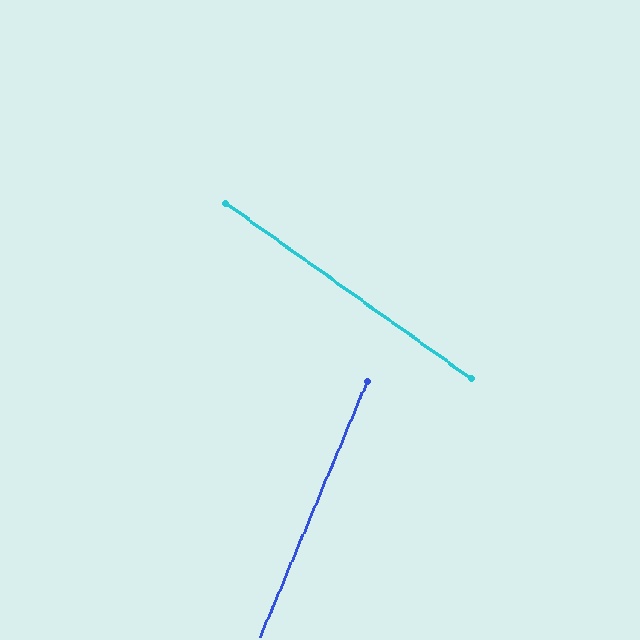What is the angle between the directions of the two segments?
Approximately 77 degrees.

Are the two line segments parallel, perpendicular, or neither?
Neither parallel nor perpendicular — they differ by about 77°.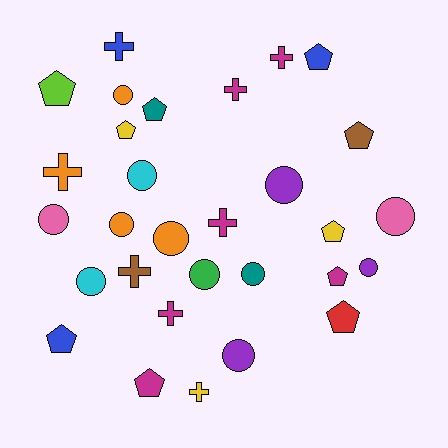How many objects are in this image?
There are 30 objects.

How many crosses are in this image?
There are 8 crosses.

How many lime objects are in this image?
There is 1 lime object.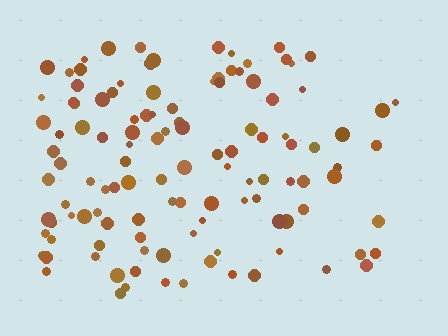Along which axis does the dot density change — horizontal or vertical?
Horizontal.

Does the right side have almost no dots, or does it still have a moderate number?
Still a moderate number, just noticeably fewer than the left.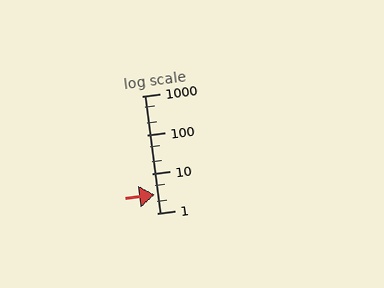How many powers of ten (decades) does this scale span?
The scale spans 3 decades, from 1 to 1000.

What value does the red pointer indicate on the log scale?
The pointer indicates approximately 3.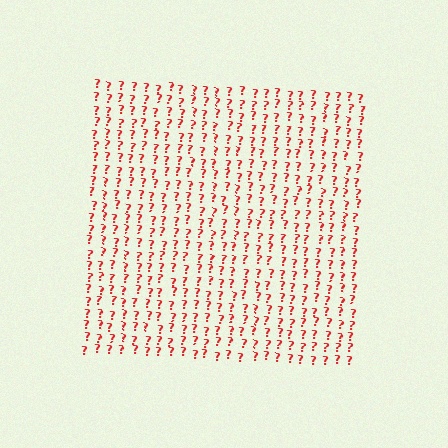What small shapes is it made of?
It is made of small question marks.